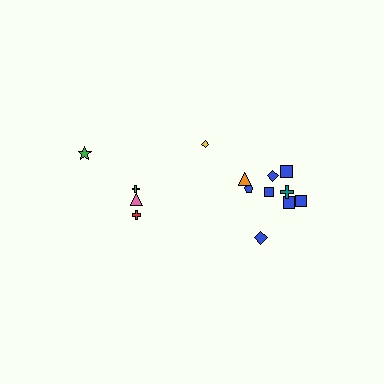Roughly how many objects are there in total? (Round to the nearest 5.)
Roughly 15 objects in total.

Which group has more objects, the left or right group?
The right group.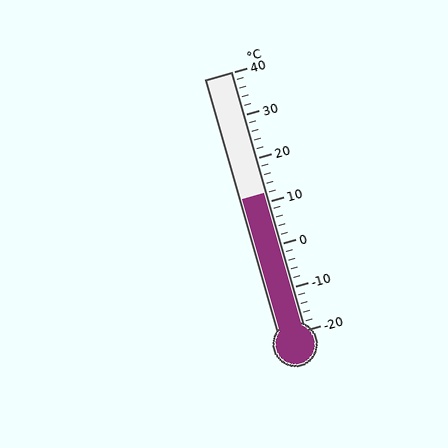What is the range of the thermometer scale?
The thermometer scale ranges from -20°C to 40°C.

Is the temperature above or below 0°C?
The temperature is above 0°C.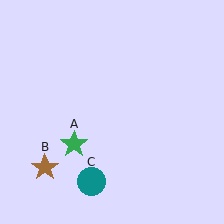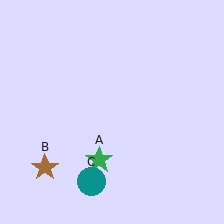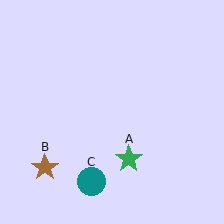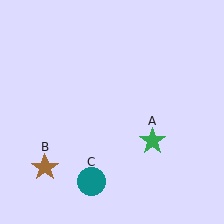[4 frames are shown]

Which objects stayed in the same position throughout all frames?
Brown star (object B) and teal circle (object C) remained stationary.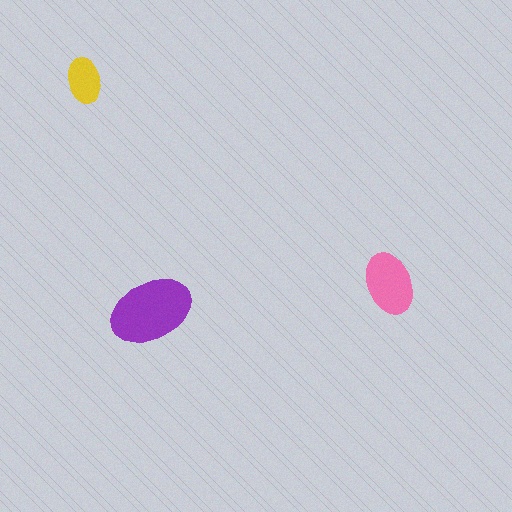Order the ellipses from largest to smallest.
the purple one, the pink one, the yellow one.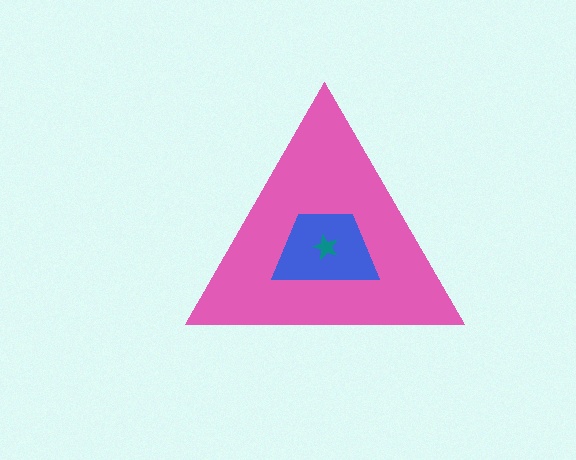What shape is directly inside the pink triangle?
The blue trapezoid.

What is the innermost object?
The teal star.